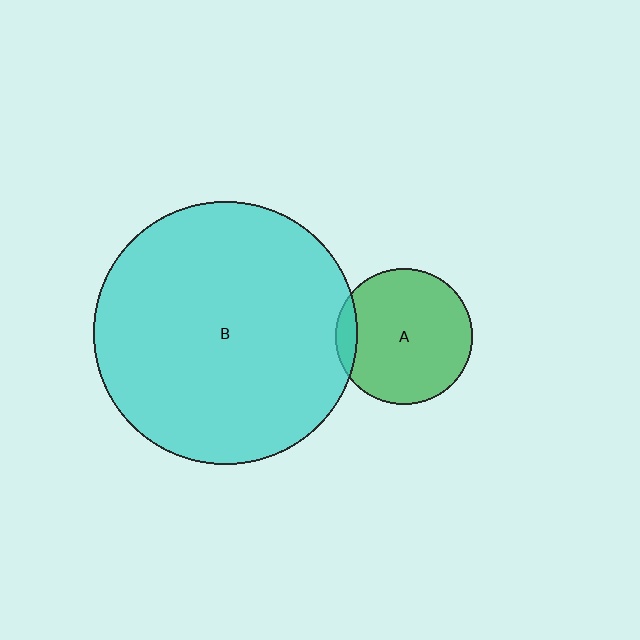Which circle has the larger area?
Circle B (cyan).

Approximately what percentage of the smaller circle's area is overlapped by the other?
Approximately 10%.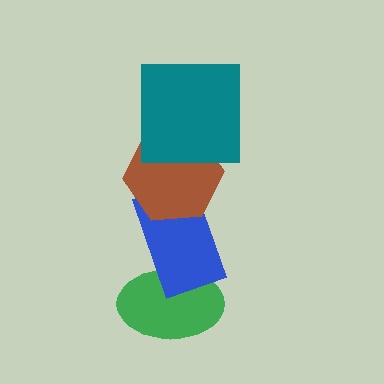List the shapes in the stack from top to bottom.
From top to bottom: the teal square, the brown hexagon, the blue rectangle, the green ellipse.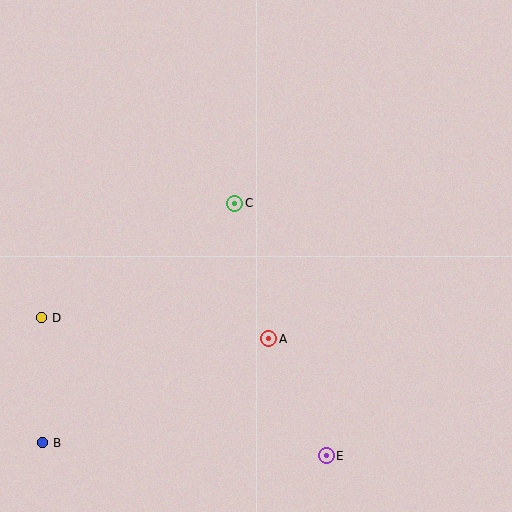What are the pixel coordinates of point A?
Point A is at (269, 339).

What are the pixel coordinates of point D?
Point D is at (42, 318).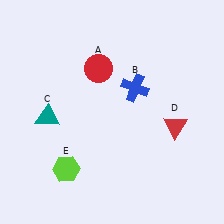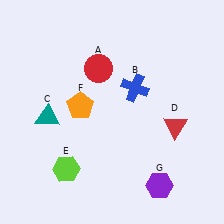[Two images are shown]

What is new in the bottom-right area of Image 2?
A purple hexagon (G) was added in the bottom-right area of Image 2.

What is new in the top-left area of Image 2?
An orange pentagon (F) was added in the top-left area of Image 2.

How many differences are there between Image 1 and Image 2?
There are 2 differences between the two images.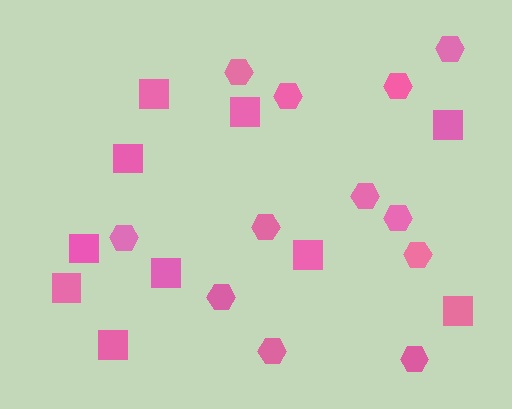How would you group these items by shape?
There are 2 groups: one group of hexagons (12) and one group of squares (10).